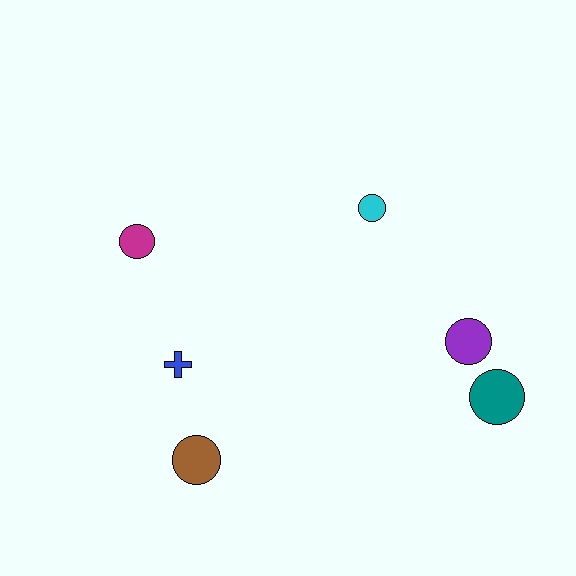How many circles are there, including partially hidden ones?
There are 5 circles.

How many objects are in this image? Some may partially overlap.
There are 6 objects.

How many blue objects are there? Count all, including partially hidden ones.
There is 1 blue object.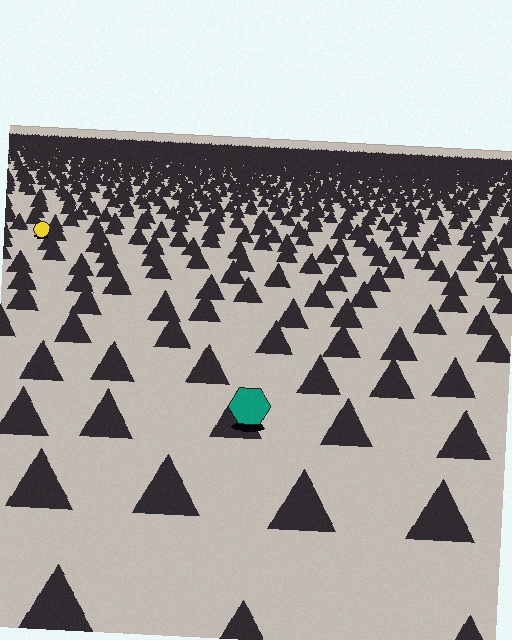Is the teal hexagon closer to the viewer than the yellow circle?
Yes. The teal hexagon is closer — you can tell from the texture gradient: the ground texture is coarser near it.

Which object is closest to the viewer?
The teal hexagon is closest. The texture marks near it are larger and more spread out.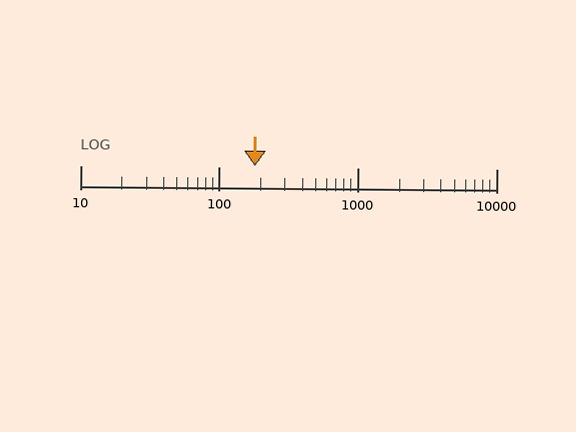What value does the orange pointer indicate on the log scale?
The pointer indicates approximately 180.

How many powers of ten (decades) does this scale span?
The scale spans 3 decades, from 10 to 10000.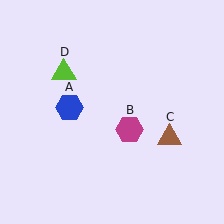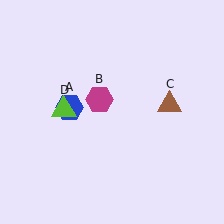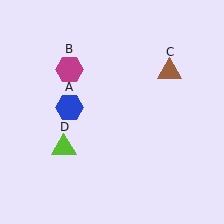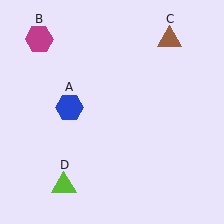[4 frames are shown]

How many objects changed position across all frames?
3 objects changed position: magenta hexagon (object B), brown triangle (object C), lime triangle (object D).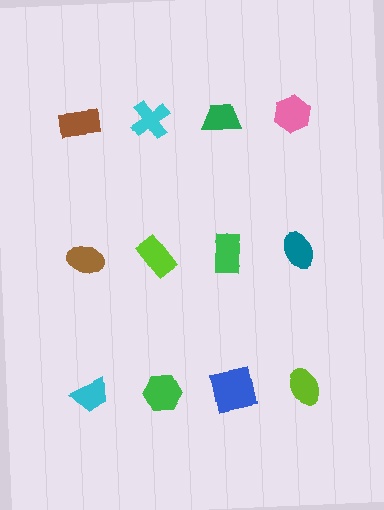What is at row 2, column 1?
A brown ellipse.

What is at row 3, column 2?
A green hexagon.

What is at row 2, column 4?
A teal ellipse.